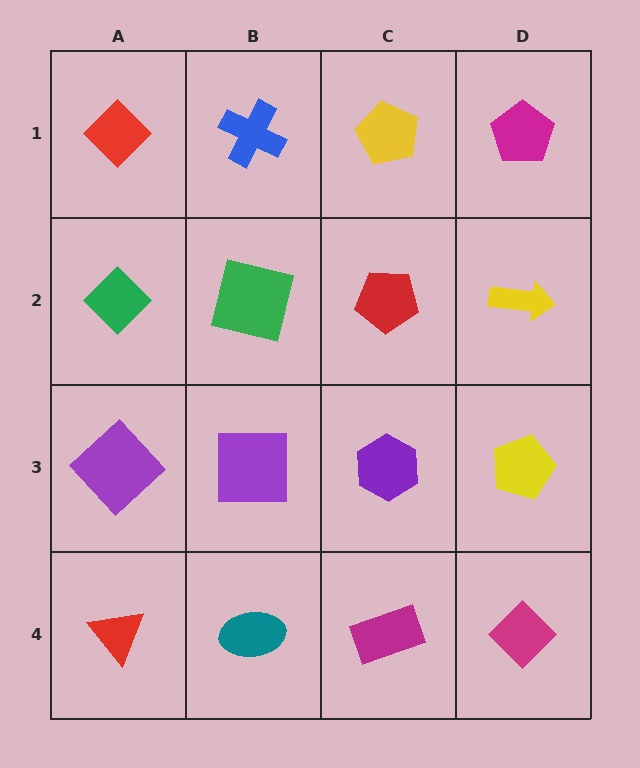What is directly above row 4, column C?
A purple hexagon.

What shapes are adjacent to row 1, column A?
A green diamond (row 2, column A), a blue cross (row 1, column B).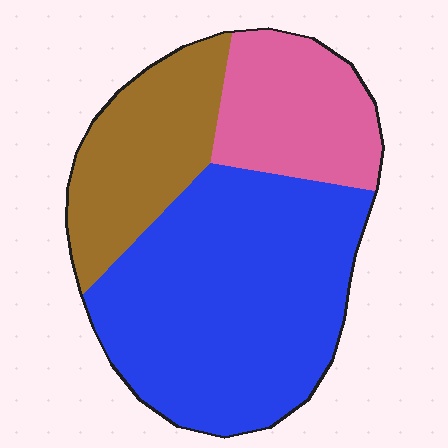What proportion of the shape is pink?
Pink takes up between a sixth and a third of the shape.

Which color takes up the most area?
Blue, at roughly 55%.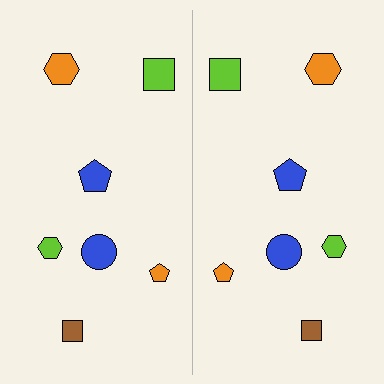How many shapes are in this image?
There are 14 shapes in this image.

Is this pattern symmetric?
Yes, this pattern has bilateral (reflection) symmetry.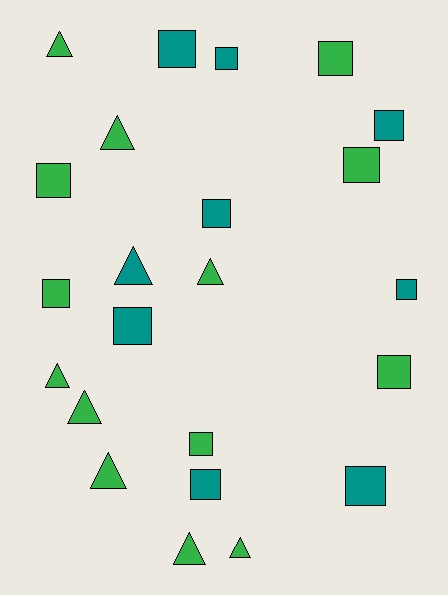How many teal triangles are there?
There is 1 teal triangle.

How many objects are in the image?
There are 23 objects.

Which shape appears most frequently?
Square, with 14 objects.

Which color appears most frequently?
Green, with 14 objects.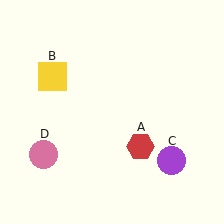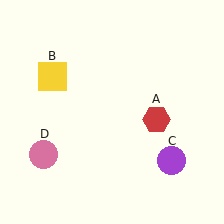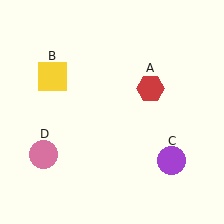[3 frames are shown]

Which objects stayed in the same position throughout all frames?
Yellow square (object B) and purple circle (object C) and pink circle (object D) remained stationary.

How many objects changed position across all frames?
1 object changed position: red hexagon (object A).